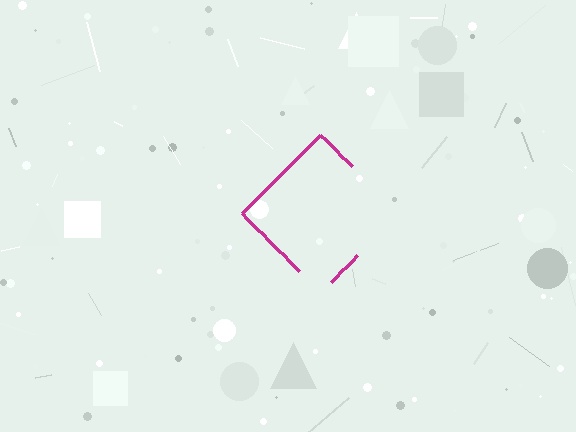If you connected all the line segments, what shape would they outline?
They would outline a diamond.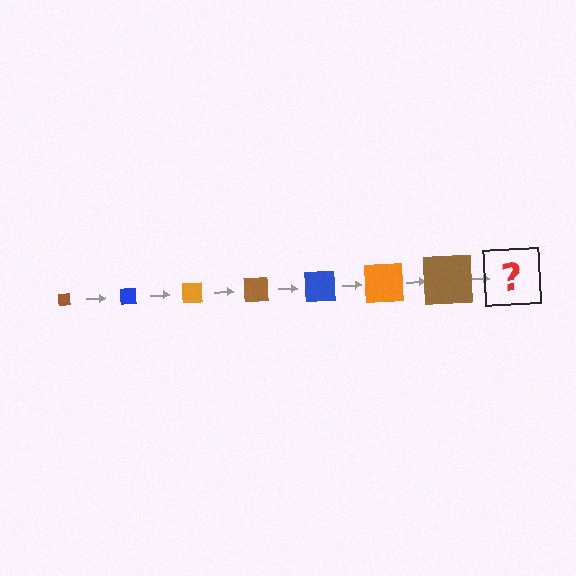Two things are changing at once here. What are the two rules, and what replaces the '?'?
The two rules are that the square grows larger each step and the color cycles through brown, blue, and orange. The '?' should be a blue square, larger than the previous one.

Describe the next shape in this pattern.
It should be a blue square, larger than the previous one.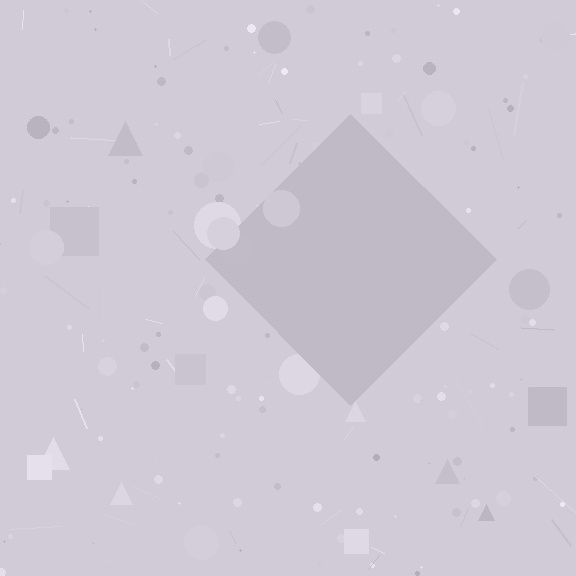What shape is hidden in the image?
A diamond is hidden in the image.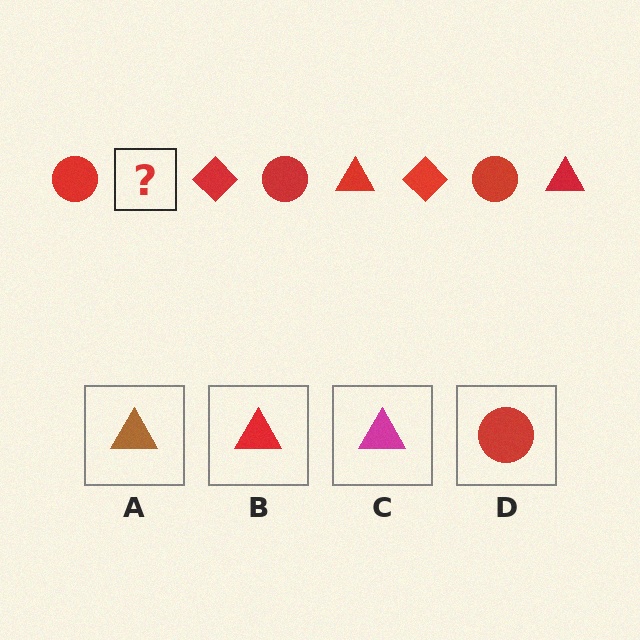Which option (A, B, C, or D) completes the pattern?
B.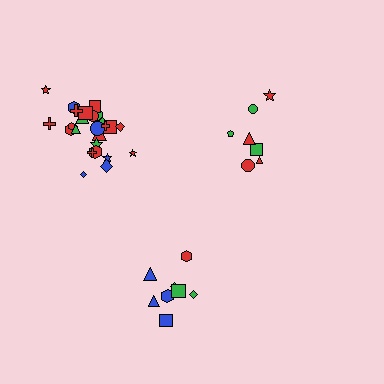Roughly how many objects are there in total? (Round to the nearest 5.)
Roughly 40 objects in total.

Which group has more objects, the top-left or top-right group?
The top-left group.